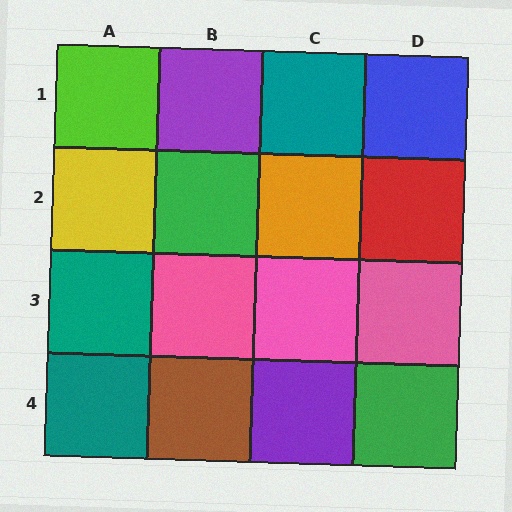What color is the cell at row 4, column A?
Teal.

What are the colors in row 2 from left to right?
Yellow, green, orange, red.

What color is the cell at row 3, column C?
Pink.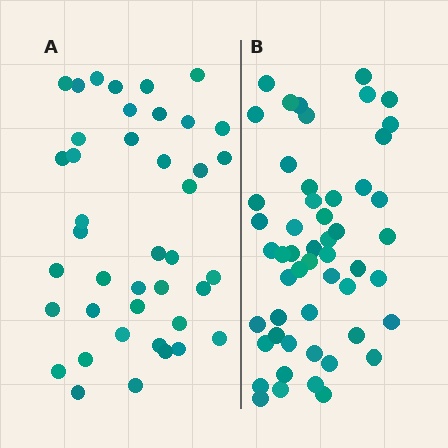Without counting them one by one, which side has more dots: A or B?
Region B (the right region) has more dots.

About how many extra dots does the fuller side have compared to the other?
Region B has roughly 12 or so more dots than region A.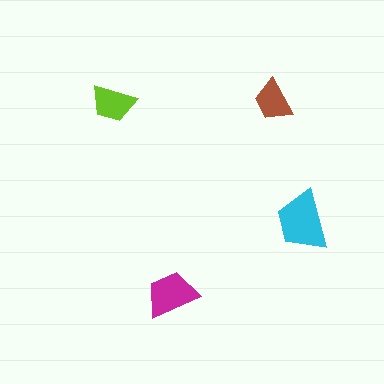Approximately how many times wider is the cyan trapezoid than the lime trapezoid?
About 1.5 times wider.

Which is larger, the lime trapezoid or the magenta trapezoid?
The magenta one.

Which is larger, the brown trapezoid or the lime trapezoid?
The lime one.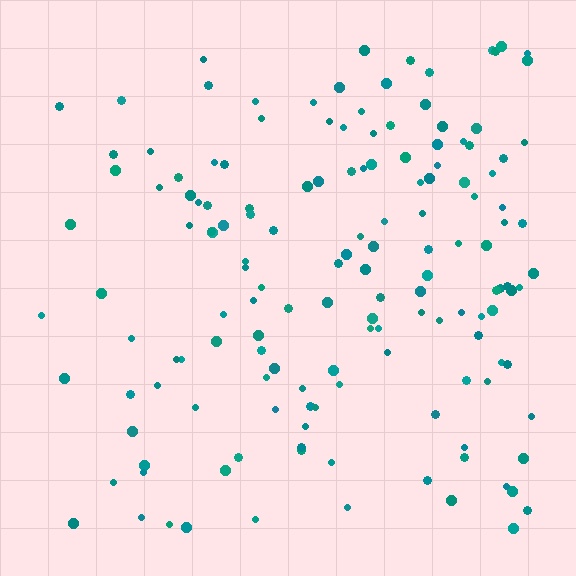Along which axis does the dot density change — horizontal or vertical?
Horizontal.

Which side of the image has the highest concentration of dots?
The right.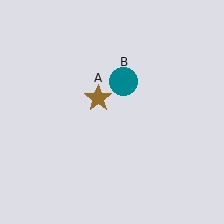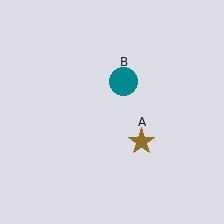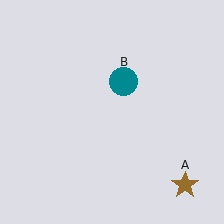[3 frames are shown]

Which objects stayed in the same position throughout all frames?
Teal circle (object B) remained stationary.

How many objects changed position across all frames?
1 object changed position: brown star (object A).